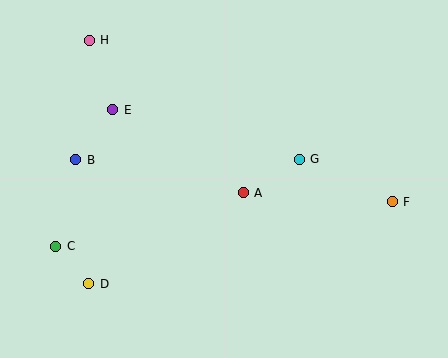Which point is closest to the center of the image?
Point A at (243, 193) is closest to the center.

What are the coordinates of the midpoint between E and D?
The midpoint between E and D is at (101, 197).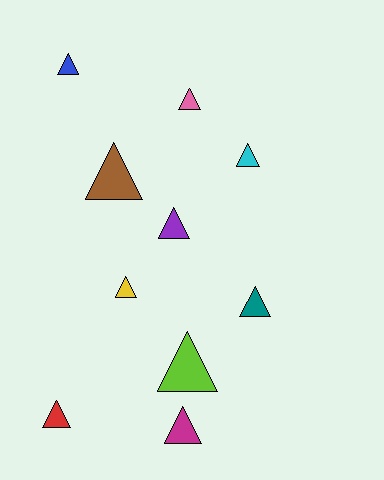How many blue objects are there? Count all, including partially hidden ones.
There is 1 blue object.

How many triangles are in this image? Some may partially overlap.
There are 10 triangles.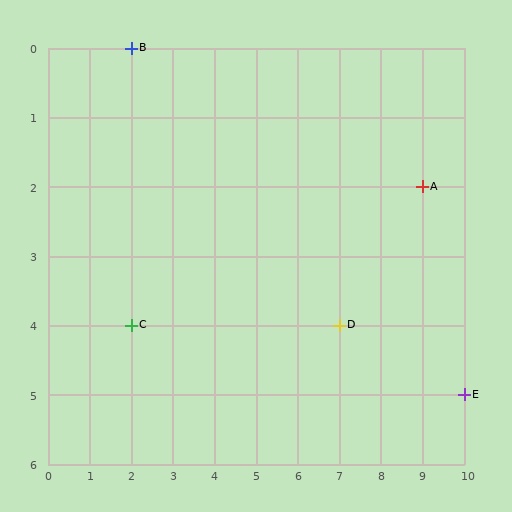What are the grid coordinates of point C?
Point C is at grid coordinates (2, 4).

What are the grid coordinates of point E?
Point E is at grid coordinates (10, 5).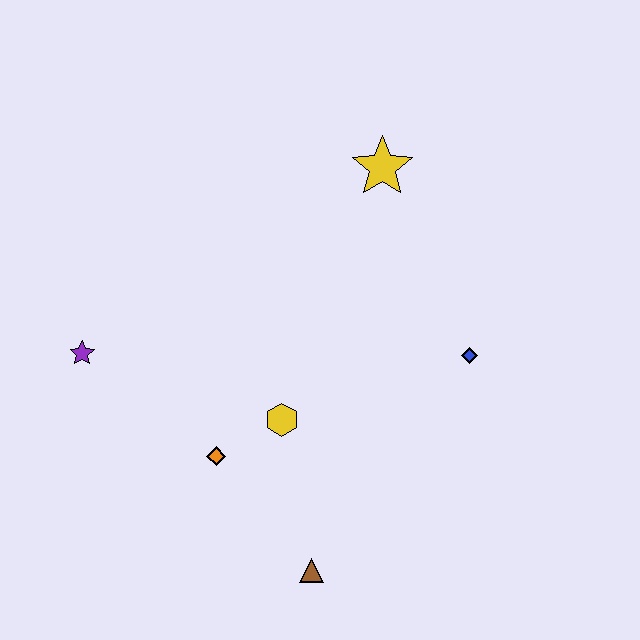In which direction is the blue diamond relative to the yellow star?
The blue diamond is below the yellow star.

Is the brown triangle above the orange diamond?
No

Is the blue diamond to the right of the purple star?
Yes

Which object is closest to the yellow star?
The blue diamond is closest to the yellow star.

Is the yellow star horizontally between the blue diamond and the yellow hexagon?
Yes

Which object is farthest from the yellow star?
The brown triangle is farthest from the yellow star.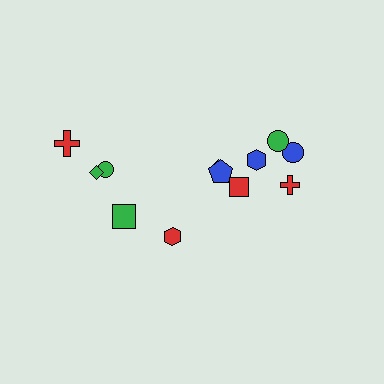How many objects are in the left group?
There are 5 objects.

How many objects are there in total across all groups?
There are 12 objects.